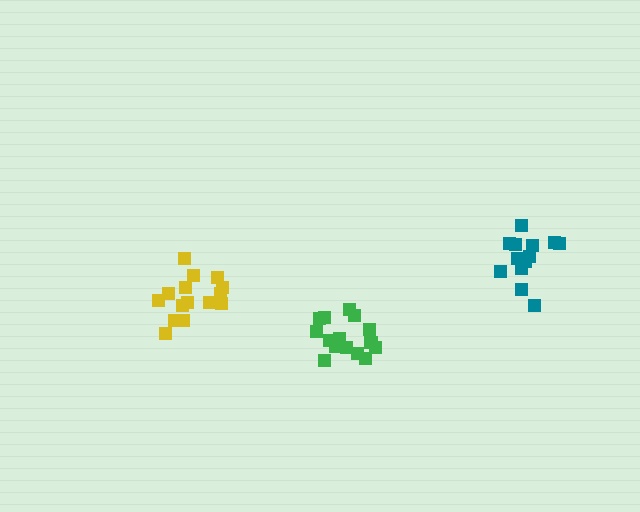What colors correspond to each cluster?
The clusters are colored: green, yellow, teal.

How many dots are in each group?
Group 1: 15 dots, Group 2: 15 dots, Group 3: 13 dots (43 total).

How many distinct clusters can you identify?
There are 3 distinct clusters.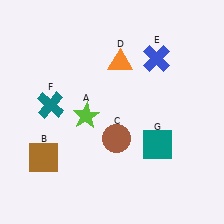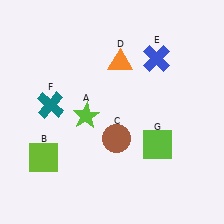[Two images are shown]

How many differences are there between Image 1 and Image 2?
There are 2 differences between the two images.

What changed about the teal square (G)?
In Image 1, G is teal. In Image 2, it changed to lime.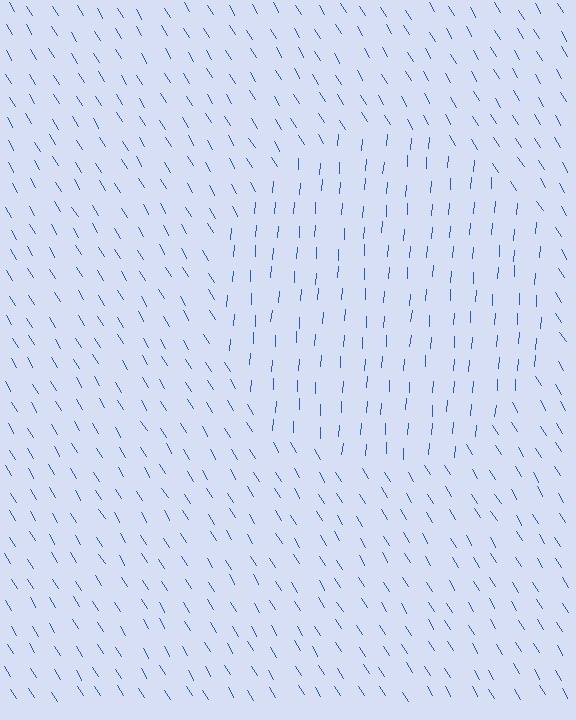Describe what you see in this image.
The image is filled with small blue line segments. A circle region in the image has lines oriented differently from the surrounding lines, creating a visible texture boundary.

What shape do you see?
I see a circle.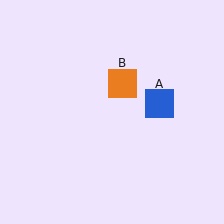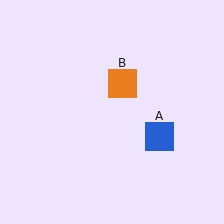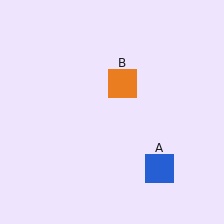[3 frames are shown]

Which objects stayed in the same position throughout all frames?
Orange square (object B) remained stationary.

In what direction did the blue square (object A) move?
The blue square (object A) moved down.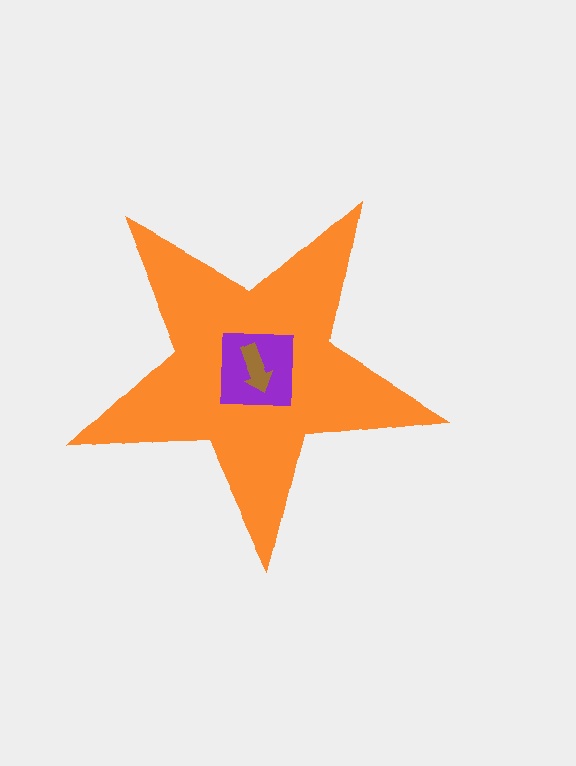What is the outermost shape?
The orange star.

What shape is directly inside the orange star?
The purple square.